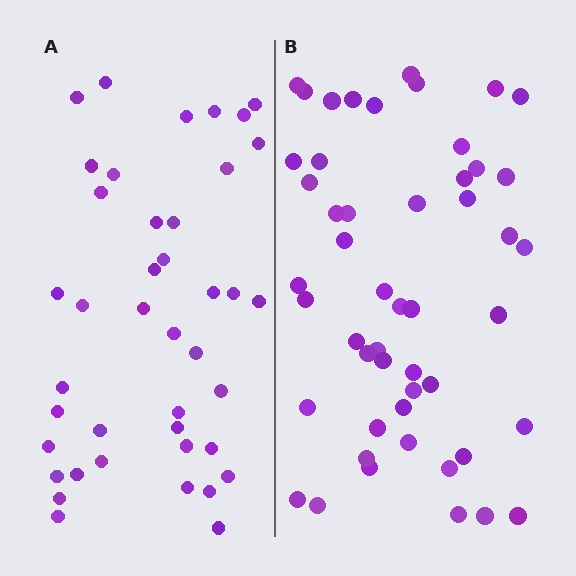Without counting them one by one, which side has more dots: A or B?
Region B (the right region) has more dots.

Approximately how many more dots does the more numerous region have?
Region B has roughly 8 or so more dots than region A.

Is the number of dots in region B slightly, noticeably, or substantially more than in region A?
Region B has only slightly more — the two regions are fairly close. The ratio is roughly 1.2 to 1.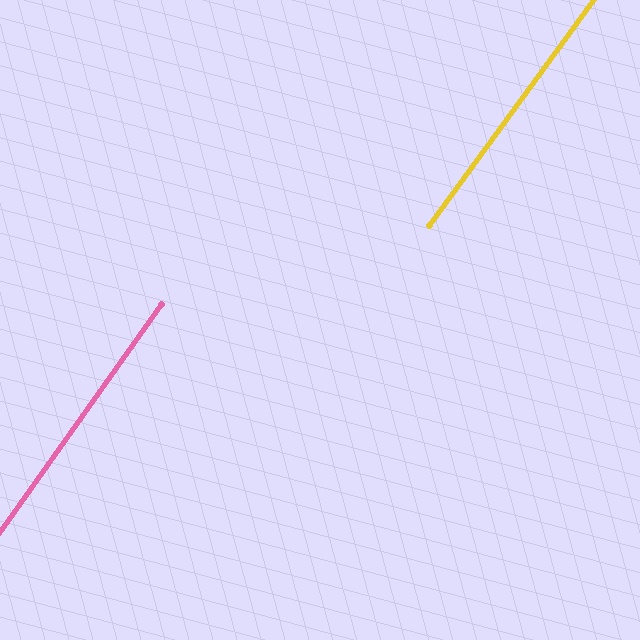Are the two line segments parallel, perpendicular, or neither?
Parallel — their directions differ by only 0.3°.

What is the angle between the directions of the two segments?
Approximately 0 degrees.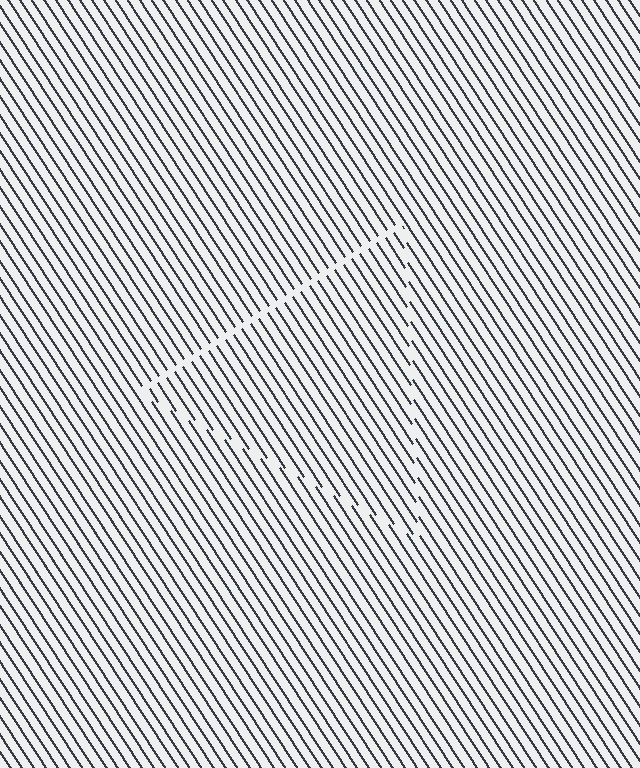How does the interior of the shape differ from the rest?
The interior of the shape contains the same grating, shifted by half a period — the contour is defined by the phase discontinuity where line-ends from the inner and outer gratings abut.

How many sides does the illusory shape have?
3 sides — the line-ends trace a triangle.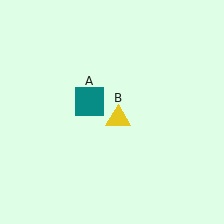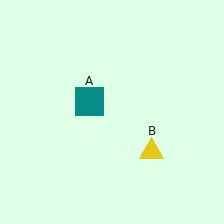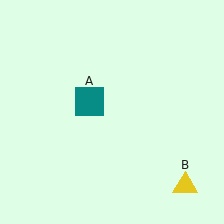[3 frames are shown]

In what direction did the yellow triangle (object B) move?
The yellow triangle (object B) moved down and to the right.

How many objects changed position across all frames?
1 object changed position: yellow triangle (object B).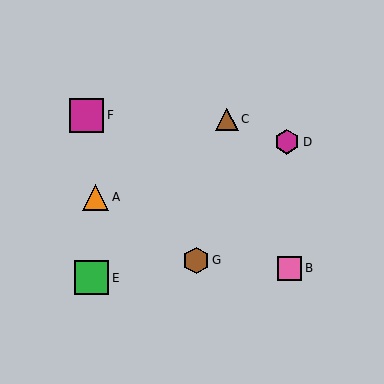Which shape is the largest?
The magenta square (labeled F) is the largest.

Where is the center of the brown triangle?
The center of the brown triangle is at (227, 119).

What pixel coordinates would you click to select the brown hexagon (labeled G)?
Click at (196, 260) to select the brown hexagon G.